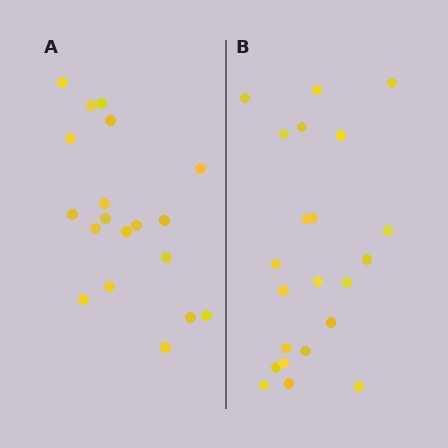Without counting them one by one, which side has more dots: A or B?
Region B (the right region) has more dots.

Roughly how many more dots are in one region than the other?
Region B has just a few more — roughly 2 or 3 more dots than region A.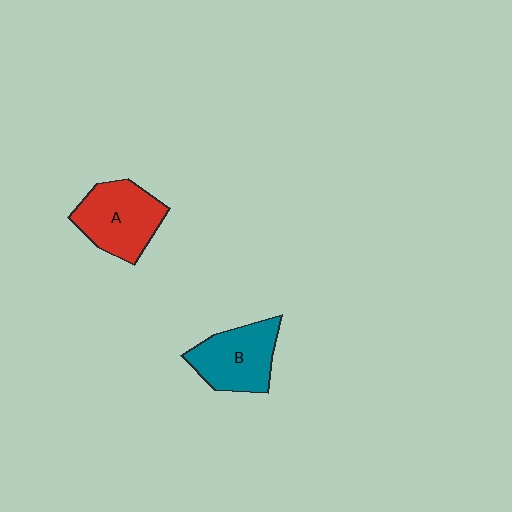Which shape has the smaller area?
Shape B (teal).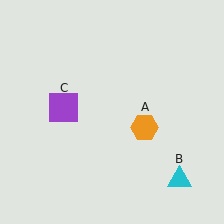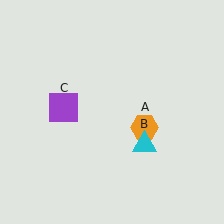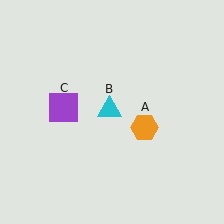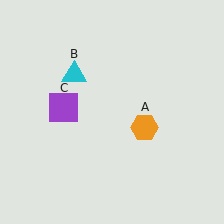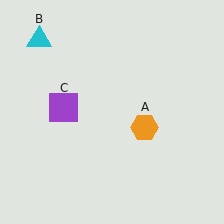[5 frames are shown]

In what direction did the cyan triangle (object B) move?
The cyan triangle (object B) moved up and to the left.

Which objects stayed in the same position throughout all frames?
Orange hexagon (object A) and purple square (object C) remained stationary.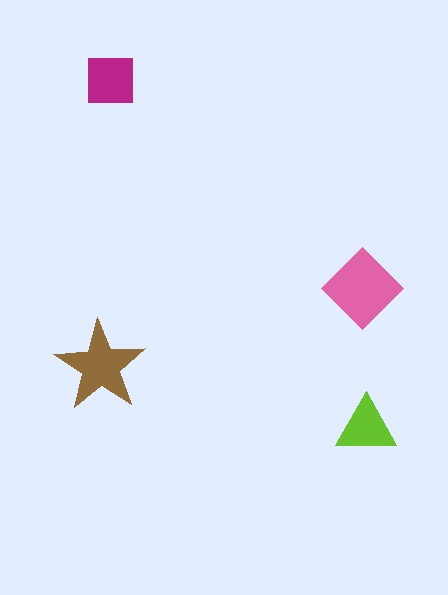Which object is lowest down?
The lime triangle is bottommost.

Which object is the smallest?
The lime triangle.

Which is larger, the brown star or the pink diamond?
The pink diamond.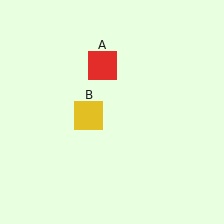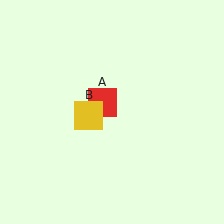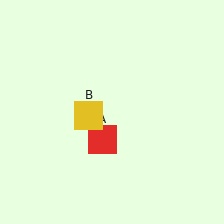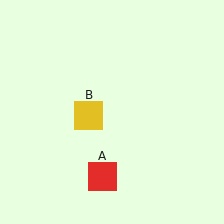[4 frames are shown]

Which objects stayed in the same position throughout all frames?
Yellow square (object B) remained stationary.